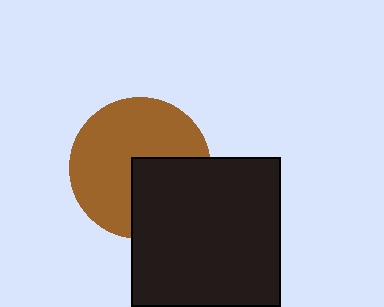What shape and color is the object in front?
The object in front is a black square.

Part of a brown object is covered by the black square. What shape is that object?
It is a circle.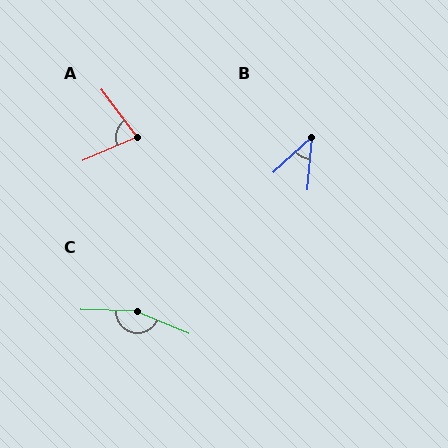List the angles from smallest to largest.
B (43°), A (76°), C (159°).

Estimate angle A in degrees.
Approximately 76 degrees.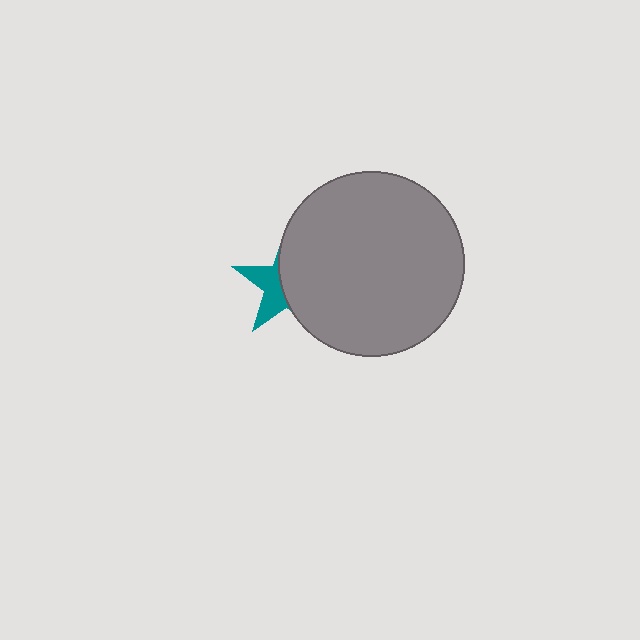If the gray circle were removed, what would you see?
You would see the complete teal star.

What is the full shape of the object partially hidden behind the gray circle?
The partially hidden object is a teal star.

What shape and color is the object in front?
The object in front is a gray circle.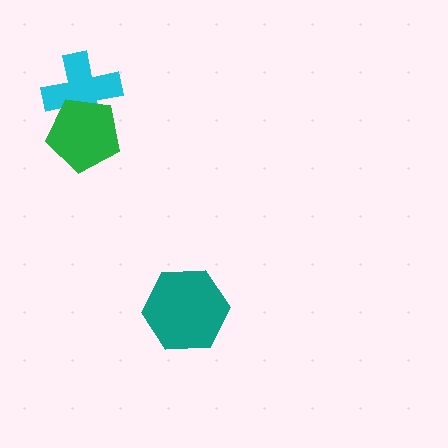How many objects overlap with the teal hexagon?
0 objects overlap with the teal hexagon.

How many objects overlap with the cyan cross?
1 object overlaps with the cyan cross.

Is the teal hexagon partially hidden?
No, no other shape covers it.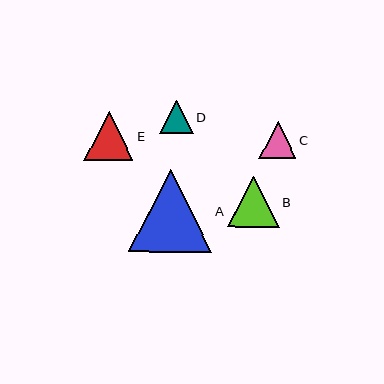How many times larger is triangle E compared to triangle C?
Triangle E is approximately 1.3 times the size of triangle C.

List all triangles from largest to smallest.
From largest to smallest: A, B, E, C, D.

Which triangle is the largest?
Triangle A is the largest with a size of approximately 83 pixels.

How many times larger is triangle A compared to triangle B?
Triangle A is approximately 1.6 times the size of triangle B.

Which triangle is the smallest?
Triangle D is the smallest with a size of approximately 33 pixels.